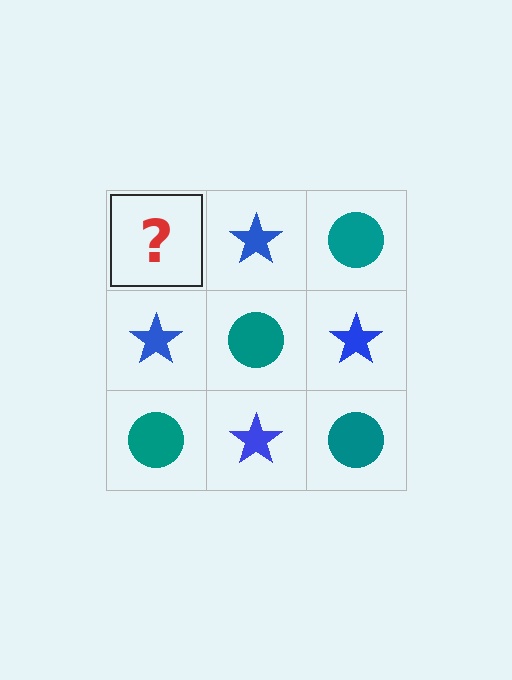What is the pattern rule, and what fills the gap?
The rule is that it alternates teal circle and blue star in a checkerboard pattern. The gap should be filled with a teal circle.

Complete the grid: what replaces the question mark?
The question mark should be replaced with a teal circle.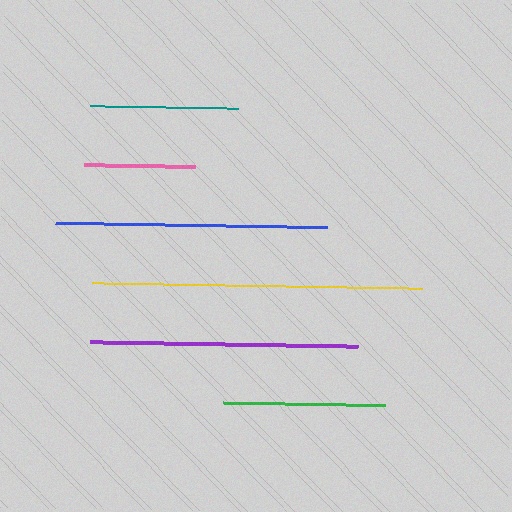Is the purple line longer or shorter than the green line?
The purple line is longer than the green line.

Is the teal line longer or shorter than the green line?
The green line is longer than the teal line.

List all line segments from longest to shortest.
From longest to shortest: yellow, blue, purple, green, teal, pink.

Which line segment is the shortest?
The pink line is the shortest at approximately 110 pixels.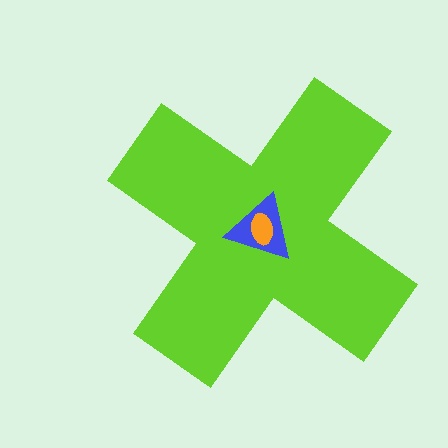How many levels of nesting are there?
3.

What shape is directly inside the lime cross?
The blue triangle.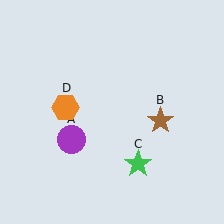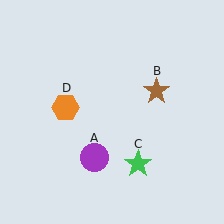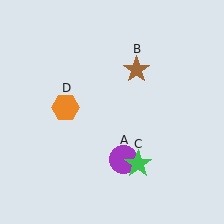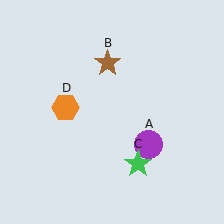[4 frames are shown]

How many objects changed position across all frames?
2 objects changed position: purple circle (object A), brown star (object B).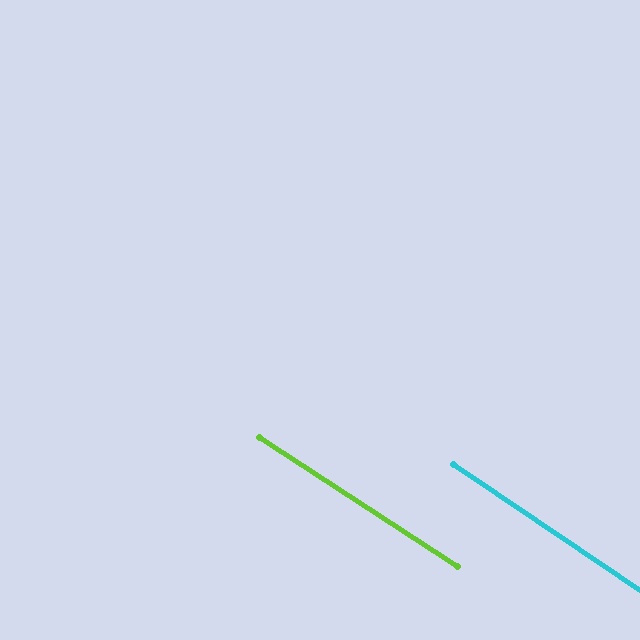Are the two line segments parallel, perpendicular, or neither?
Parallel — their directions differ by only 1.1°.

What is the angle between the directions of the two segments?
Approximately 1 degree.